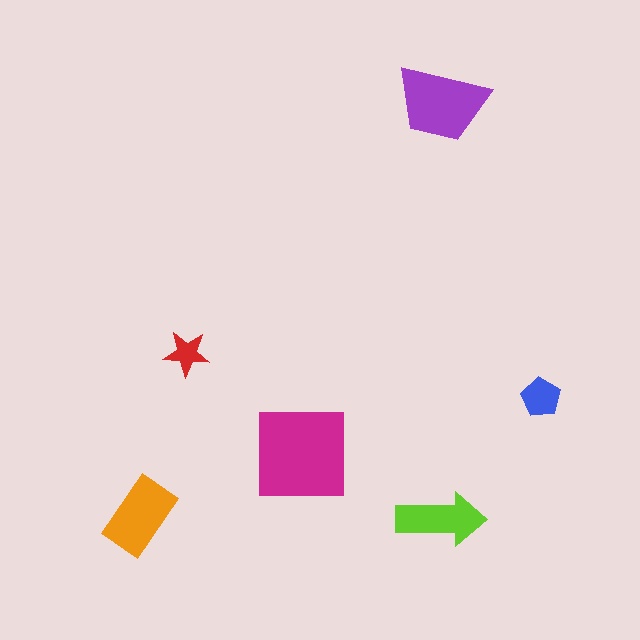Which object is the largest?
The magenta square.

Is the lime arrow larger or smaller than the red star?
Larger.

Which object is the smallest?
The red star.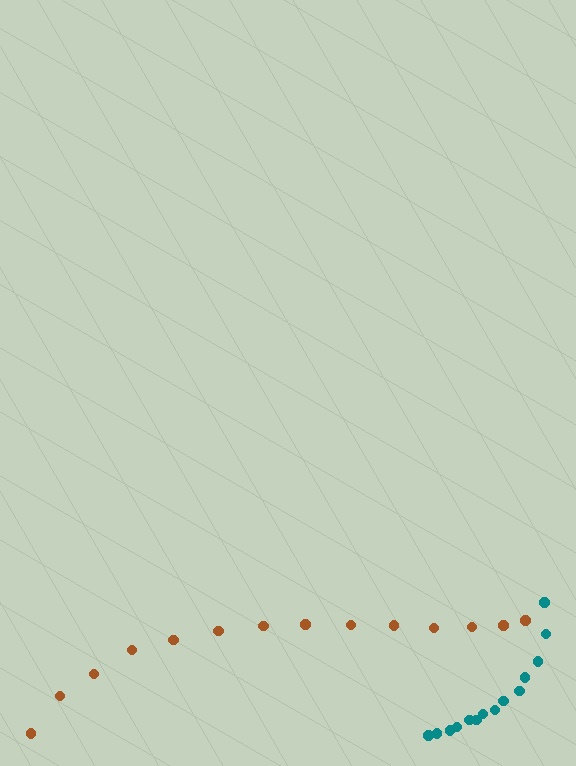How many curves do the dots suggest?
There are 2 distinct paths.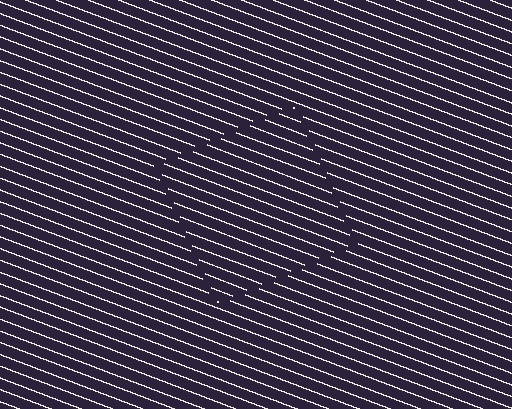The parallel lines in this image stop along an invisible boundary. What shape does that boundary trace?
An illusory square. The interior of the shape contains the same grating, shifted by half a period — the contour is defined by the phase discontinuity where line-ends from the inner and outer gratings abut.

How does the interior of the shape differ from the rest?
The interior of the shape contains the same grating, shifted by half a period — the contour is defined by the phase discontinuity where line-ends from the inner and outer gratings abut.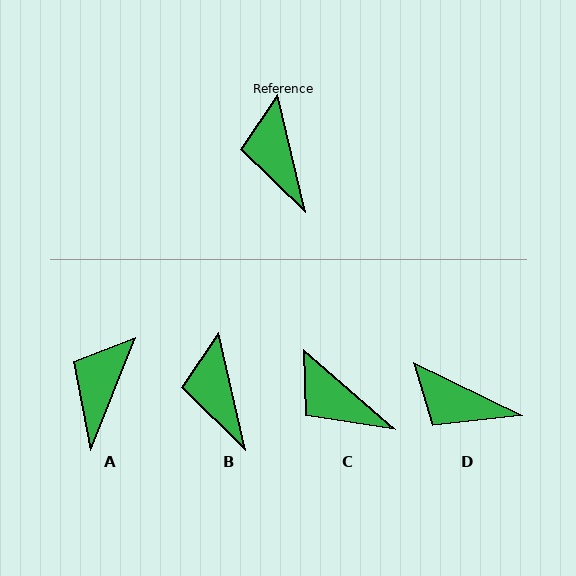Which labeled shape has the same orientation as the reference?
B.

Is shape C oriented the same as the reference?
No, it is off by about 36 degrees.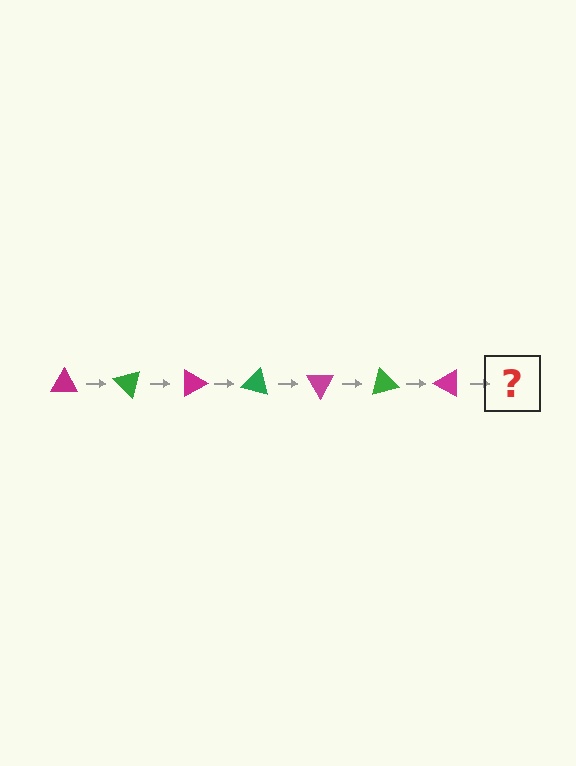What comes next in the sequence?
The next element should be a green triangle, rotated 315 degrees from the start.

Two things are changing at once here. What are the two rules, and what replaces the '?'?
The two rules are that it rotates 45 degrees each step and the color cycles through magenta and green. The '?' should be a green triangle, rotated 315 degrees from the start.